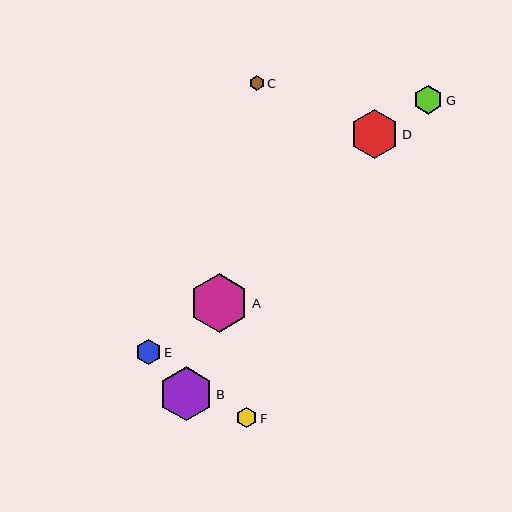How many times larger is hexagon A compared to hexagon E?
Hexagon A is approximately 2.3 times the size of hexagon E.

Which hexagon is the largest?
Hexagon A is the largest with a size of approximately 59 pixels.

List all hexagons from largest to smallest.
From largest to smallest: A, B, D, G, E, F, C.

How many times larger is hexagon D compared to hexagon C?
Hexagon D is approximately 3.2 times the size of hexagon C.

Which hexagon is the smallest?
Hexagon C is the smallest with a size of approximately 15 pixels.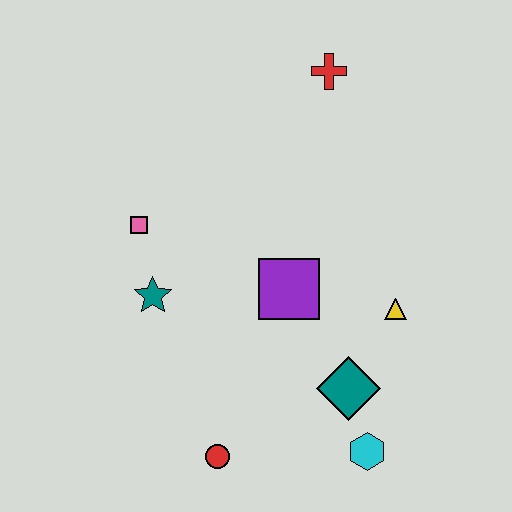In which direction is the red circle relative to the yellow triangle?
The red circle is to the left of the yellow triangle.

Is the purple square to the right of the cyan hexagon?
No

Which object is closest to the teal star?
The pink square is closest to the teal star.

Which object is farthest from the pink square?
The cyan hexagon is farthest from the pink square.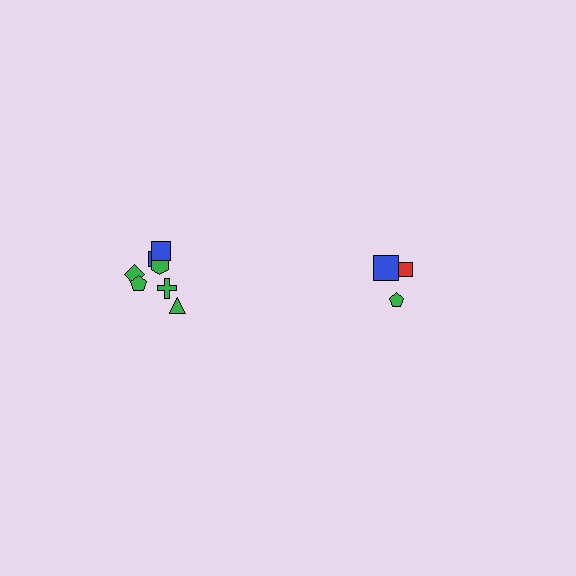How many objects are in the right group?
There are 3 objects.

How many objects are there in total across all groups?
There are 10 objects.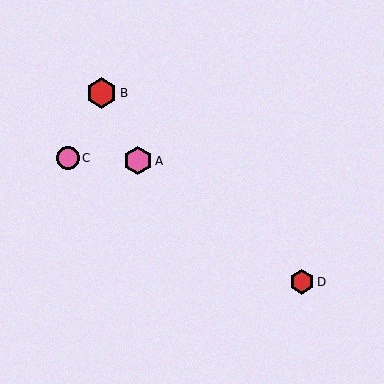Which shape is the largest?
The red hexagon (labeled B) is the largest.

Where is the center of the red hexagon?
The center of the red hexagon is at (102, 93).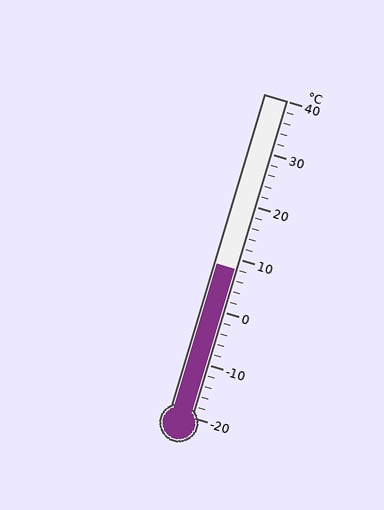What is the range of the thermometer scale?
The thermometer scale ranges from -20°C to 40°C.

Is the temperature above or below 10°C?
The temperature is below 10°C.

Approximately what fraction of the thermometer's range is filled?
The thermometer is filled to approximately 45% of its range.